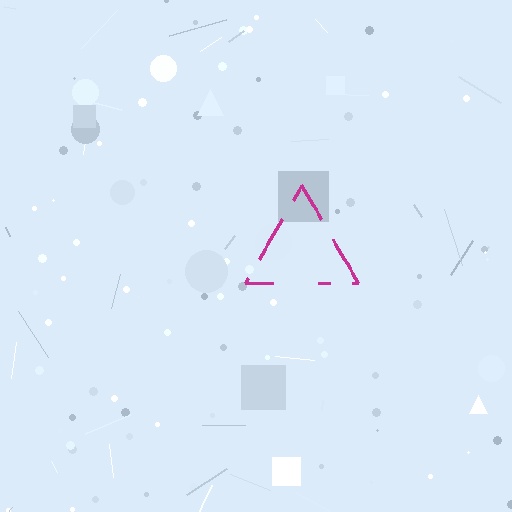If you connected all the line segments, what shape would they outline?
They would outline a triangle.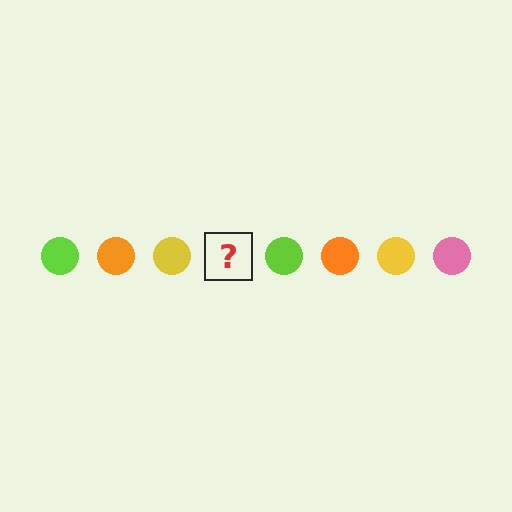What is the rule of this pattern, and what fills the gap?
The rule is that the pattern cycles through lime, orange, yellow, pink circles. The gap should be filled with a pink circle.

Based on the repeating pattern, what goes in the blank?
The blank should be a pink circle.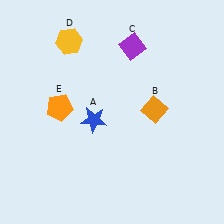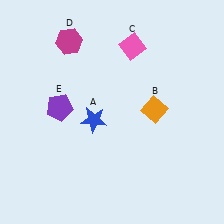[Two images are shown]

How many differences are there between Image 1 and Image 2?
There are 3 differences between the two images.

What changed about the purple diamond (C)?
In Image 1, C is purple. In Image 2, it changed to pink.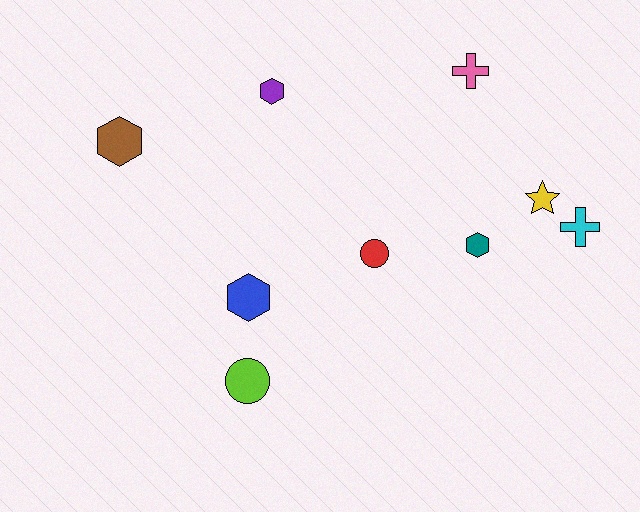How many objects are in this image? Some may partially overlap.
There are 9 objects.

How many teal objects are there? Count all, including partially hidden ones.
There is 1 teal object.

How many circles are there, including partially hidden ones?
There are 2 circles.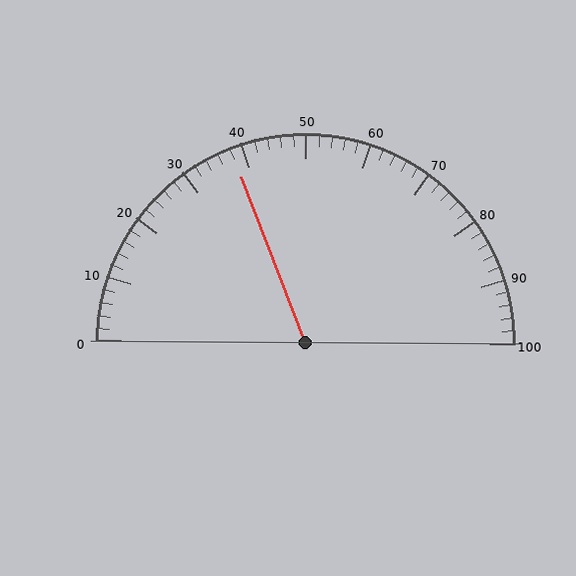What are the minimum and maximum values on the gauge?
The gauge ranges from 0 to 100.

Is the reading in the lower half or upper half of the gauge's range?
The reading is in the lower half of the range (0 to 100).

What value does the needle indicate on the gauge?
The needle indicates approximately 38.